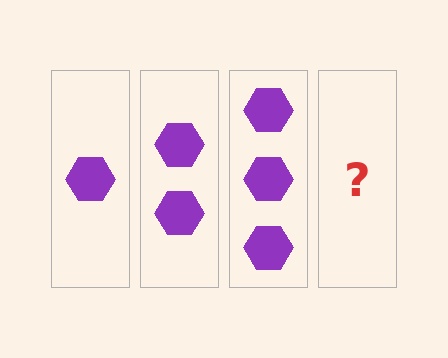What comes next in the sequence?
The next element should be 4 hexagons.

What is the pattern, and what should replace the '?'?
The pattern is that each step adds one more hexagon. The '?' should be 4 hexagons.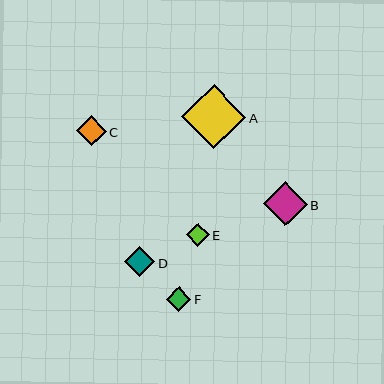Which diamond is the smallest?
Diamond E is the smallest with a size of approximately 23 pixels.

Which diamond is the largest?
Diamond A is the largest with a size of approximately 65 pixels.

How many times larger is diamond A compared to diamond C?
Diamond A is approximately 2.2 times the size of diamond C.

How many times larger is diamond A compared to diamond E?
Diamond A is approximately 2.8 times the size of diamond E.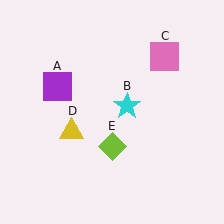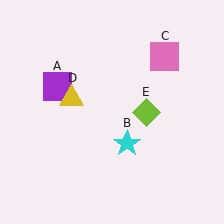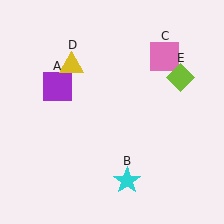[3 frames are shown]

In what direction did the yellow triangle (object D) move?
The yellow triangle (object D) moved up.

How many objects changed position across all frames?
3 objects changed position: cyan star (object B), yellow triangle (object D), lime diamond (object E).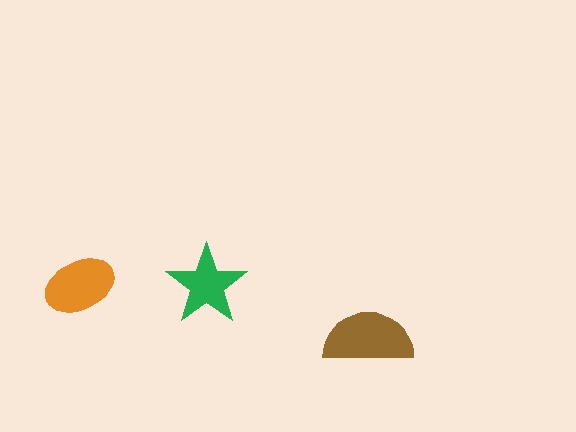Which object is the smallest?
The green star.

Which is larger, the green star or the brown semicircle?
The brown semicircle.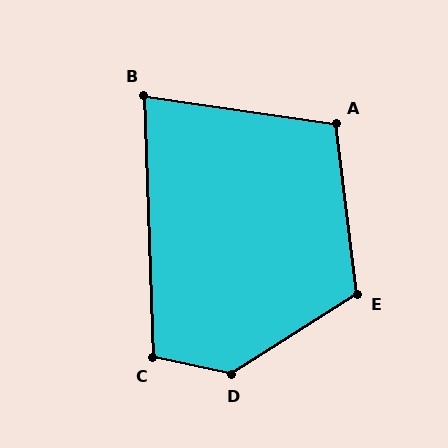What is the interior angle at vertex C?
Approximately 105 degrees (obtuse).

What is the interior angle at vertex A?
Approximately 105 degrees (obtuse).